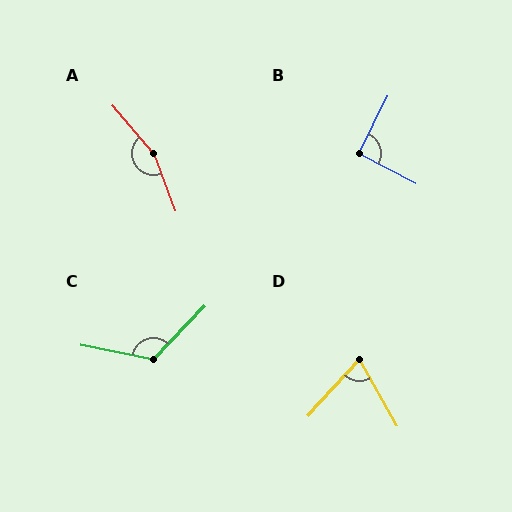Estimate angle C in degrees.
Approximately 123 degrees.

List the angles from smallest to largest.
D (72°), B (91°), C (123°), A (160°).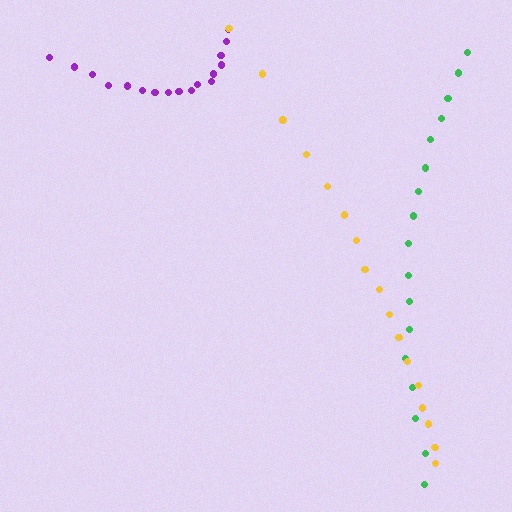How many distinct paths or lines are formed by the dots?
There are 3 distinct paths.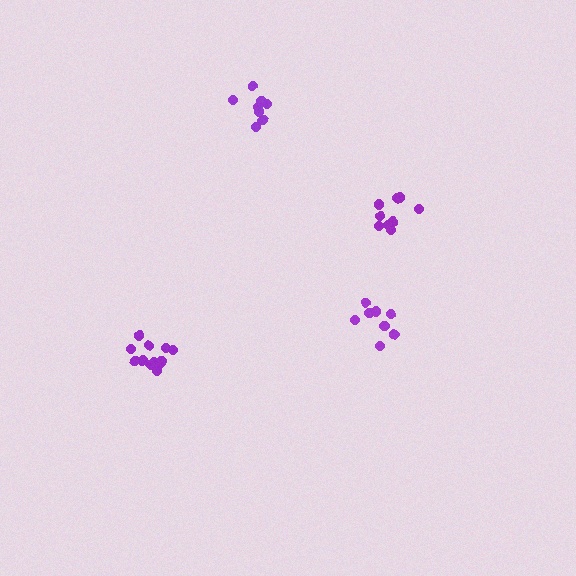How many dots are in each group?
Group 1: 10 dots, Group 2: 13 dots, Group 3: 9 dots, Group 4: 8 dots (40 total).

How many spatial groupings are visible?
There are 4 spatial groupings.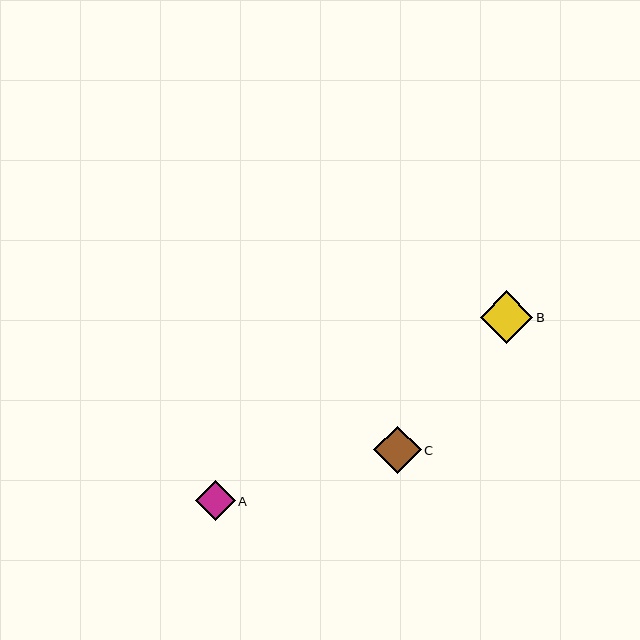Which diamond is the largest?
Diamond B is the largest with a size of approximately 52 pixels.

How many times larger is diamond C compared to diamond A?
Diamond C is approximately 1.2 times the size of diamond A.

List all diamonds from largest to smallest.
From largest to smallest: B, C, A.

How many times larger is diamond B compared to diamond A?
Diamond B is approximately 1.3 times the size of diamond A.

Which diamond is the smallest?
Diamond A is the smallest with a size of approximately 40 pixels.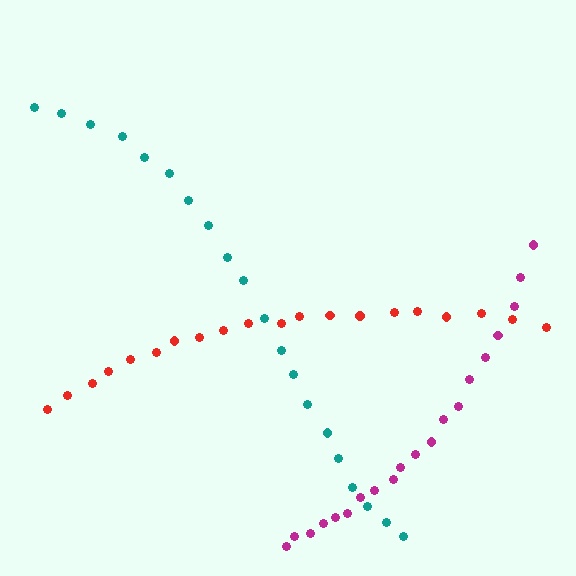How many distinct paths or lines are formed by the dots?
There are 3 distinct paths.